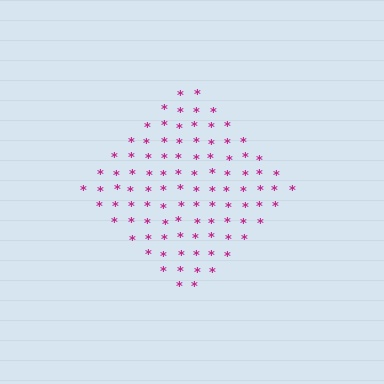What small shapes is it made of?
It is made of small asterisks.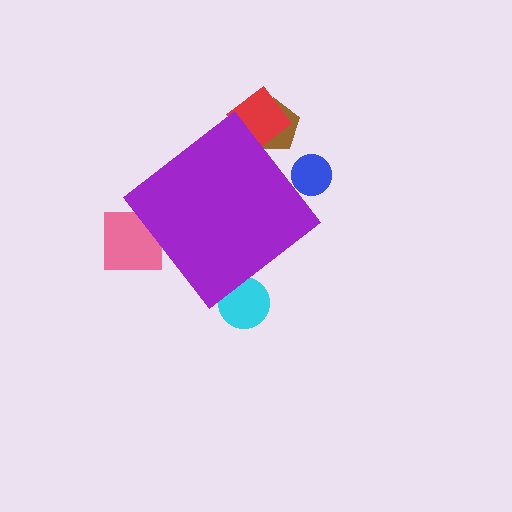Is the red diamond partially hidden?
Yes, the red diamond is partially hidden behind the purple diamond.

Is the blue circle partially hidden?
Yes, the blue circle is partially hidden behind the purple diamond.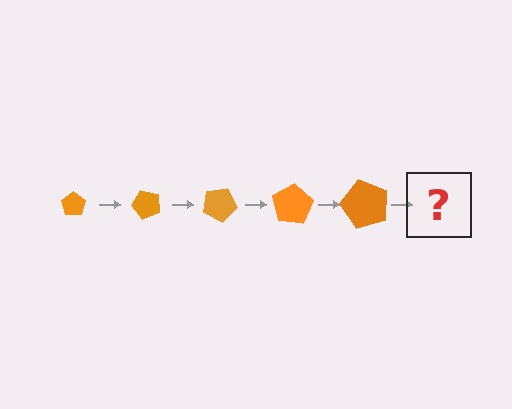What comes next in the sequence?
The next element should be a pentagon, larger than the previous one and rotated 250 degrees from the start.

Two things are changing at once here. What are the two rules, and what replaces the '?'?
The two rules are that the pentagon grows larger each step and it rotates 50 degrees each step. The '?' should be a pentagon, larger than the previous one and rotated 250 degrees from the start.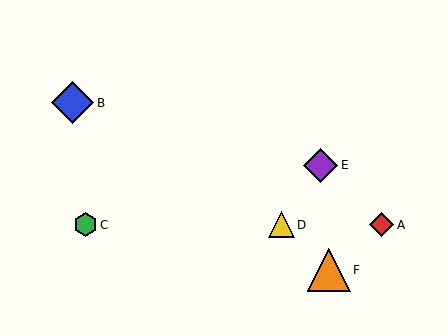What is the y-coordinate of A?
Object A is at y≈225.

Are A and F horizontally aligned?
No, A is at y≈225 and F is at y≈270.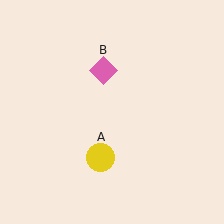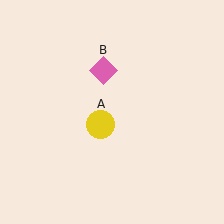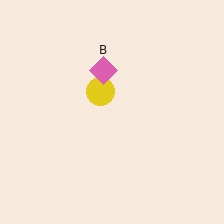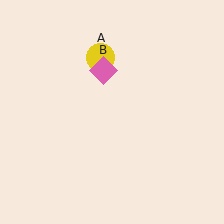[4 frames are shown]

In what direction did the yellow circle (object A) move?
The yellow circle (object A) moved up.